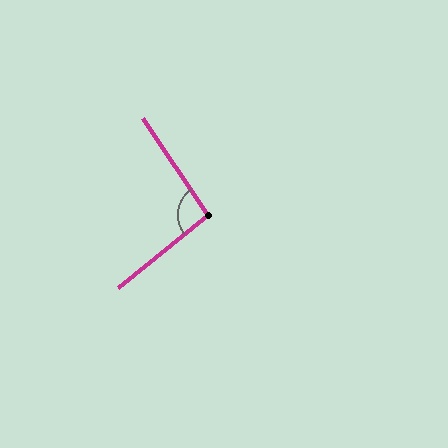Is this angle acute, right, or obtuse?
It is obtuse.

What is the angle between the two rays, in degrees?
Approximately 95 degrees.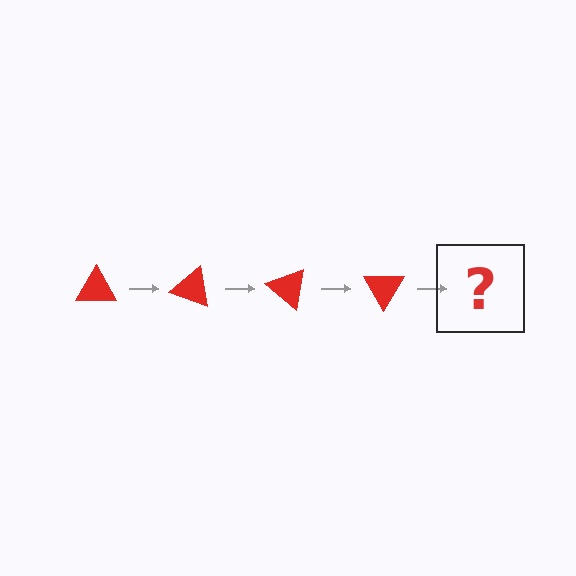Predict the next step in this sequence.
The next step is a red triangle rotated 80 degrees.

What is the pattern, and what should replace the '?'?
The pattern is that the triangle rotates 20 degrees each step. The '?' should be a red triangle rotated 80 degrees.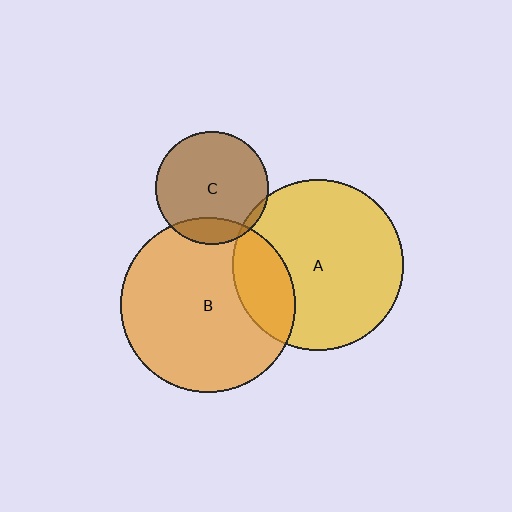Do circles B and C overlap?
Yes.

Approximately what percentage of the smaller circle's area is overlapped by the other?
Approximately 15%.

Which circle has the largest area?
Circle B (orange).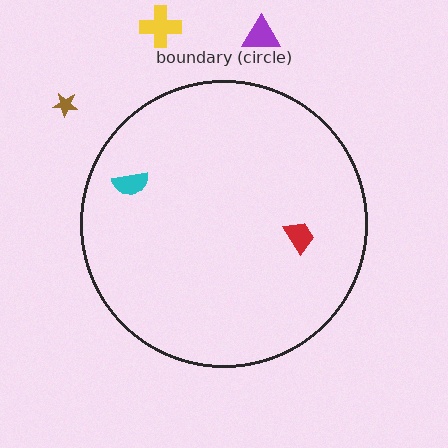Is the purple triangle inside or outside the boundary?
Outside.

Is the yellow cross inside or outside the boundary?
Outside.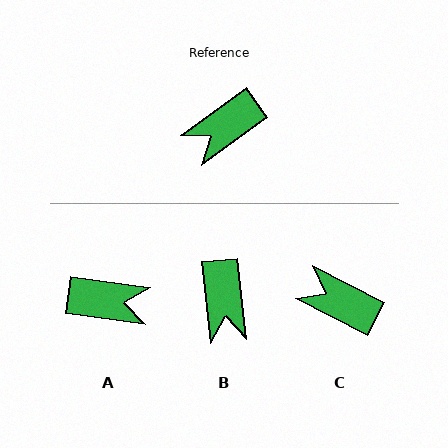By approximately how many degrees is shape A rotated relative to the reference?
Approximately 136 degrees counter-clockwise.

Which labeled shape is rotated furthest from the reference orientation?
A, about 136 degrees away.